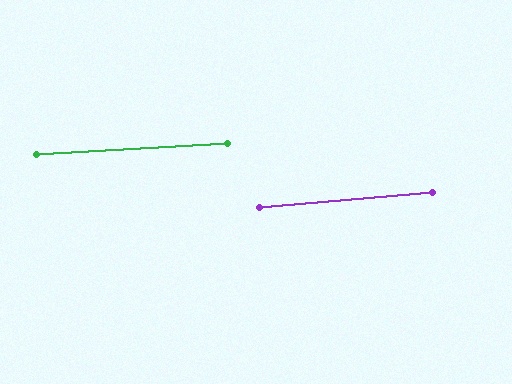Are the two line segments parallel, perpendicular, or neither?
Parallel — their directions differ by only 1.3°.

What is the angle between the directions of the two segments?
Approximately 1 degree.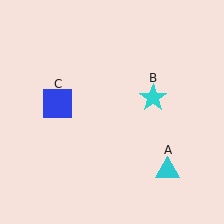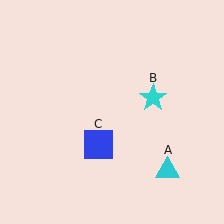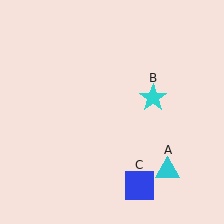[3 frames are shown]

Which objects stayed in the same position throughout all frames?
Cyan triangle (object A) and cyan star (object B) remained stationary.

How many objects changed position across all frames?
1 object changed position: blue square (object C).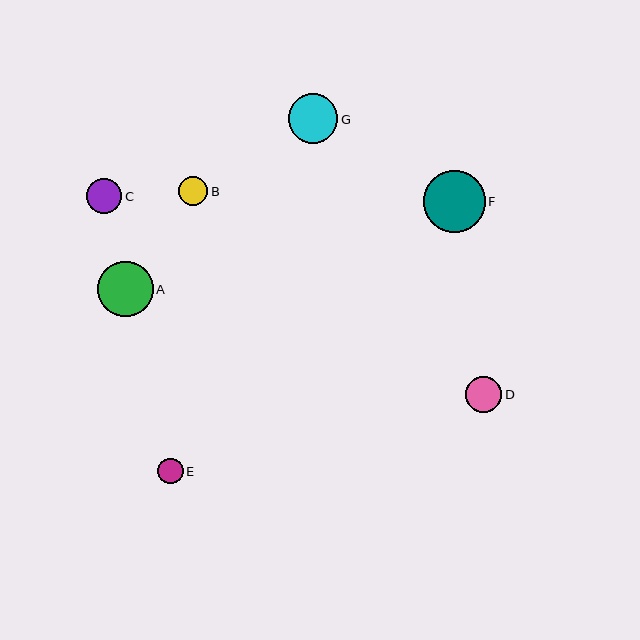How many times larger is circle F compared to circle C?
Circle F is approximately 1.7 times the size of circle C.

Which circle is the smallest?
Circle E is the smallest with a size of approximately 25 pixels.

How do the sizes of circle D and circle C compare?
Circle D and circle C are approximately the same size.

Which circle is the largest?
Circle F is the largest with a size of approximately 62 pixels.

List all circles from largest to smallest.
From largest to smallest: F, A, G, D, C, B, E.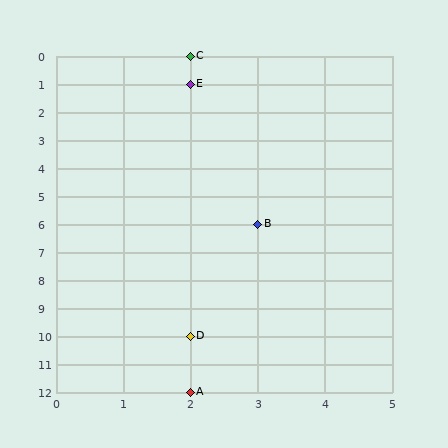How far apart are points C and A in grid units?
Points C and A are 12 rows apart.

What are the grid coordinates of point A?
Point A is at grid coordinates (2, 12).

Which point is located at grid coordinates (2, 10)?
Point D is at (2, 10).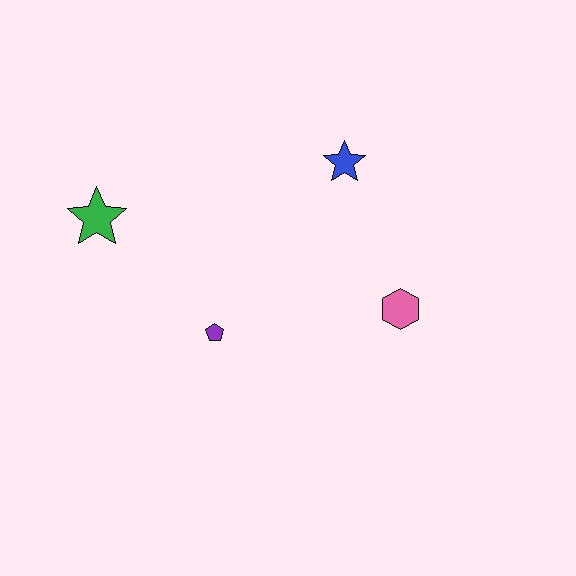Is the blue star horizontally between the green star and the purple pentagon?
No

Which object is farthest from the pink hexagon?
The green star is farthest from the pink hexagon.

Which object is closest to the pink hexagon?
The blue star is closest to the pink hexagon.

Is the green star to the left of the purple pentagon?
Yes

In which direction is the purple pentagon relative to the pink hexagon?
The purple pentagon is to the left of the pink hexagon.